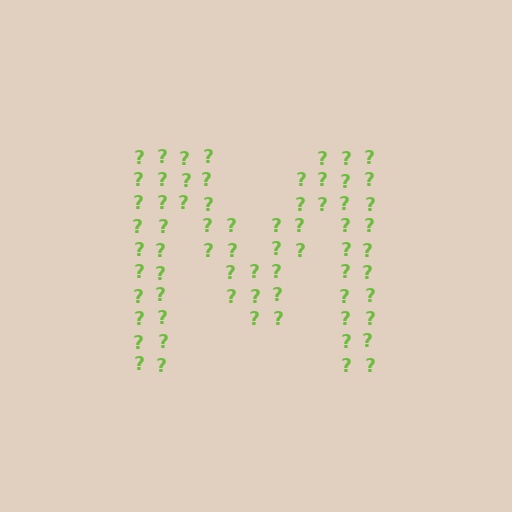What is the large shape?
The large shape is the letter M.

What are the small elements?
The small elements are question marks.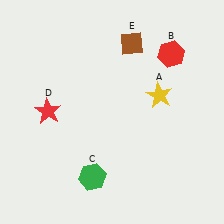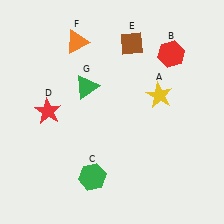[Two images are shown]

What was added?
An orange triangle (F), a green triangle (G) were added in Image 2.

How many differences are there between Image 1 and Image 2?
There are 2 differences between the two images.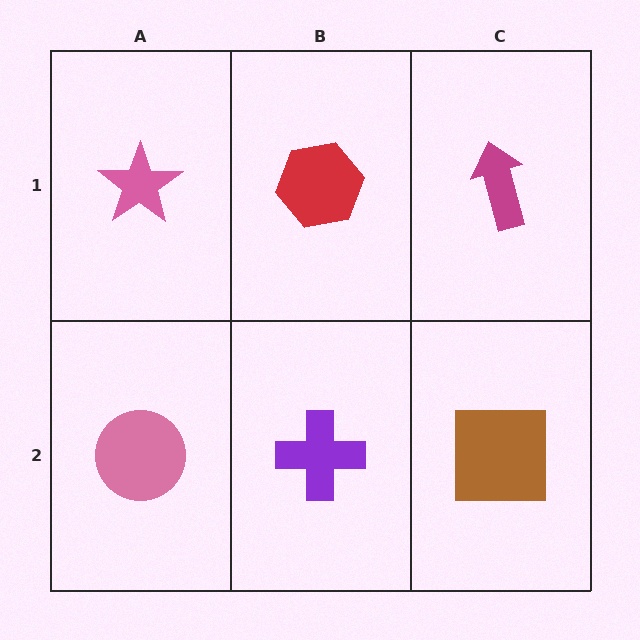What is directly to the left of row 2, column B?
A pink circle.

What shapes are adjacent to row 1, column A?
A pink circle (row 2, column A), a red hexagon (row 1, column B).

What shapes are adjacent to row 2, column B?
A red hexagon (row 1, column B), a pink circle (row 2, column A), a brown square (row 2, column C).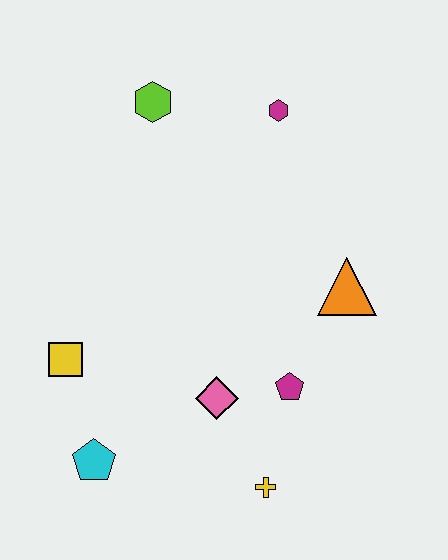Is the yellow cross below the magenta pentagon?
Yes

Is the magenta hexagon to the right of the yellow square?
Yes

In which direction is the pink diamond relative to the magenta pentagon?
The pink diamond is to the left of the magenta pentagon.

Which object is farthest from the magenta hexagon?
The cyan pentagon is farthest from the magenta hexagon.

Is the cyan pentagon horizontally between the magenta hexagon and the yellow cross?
No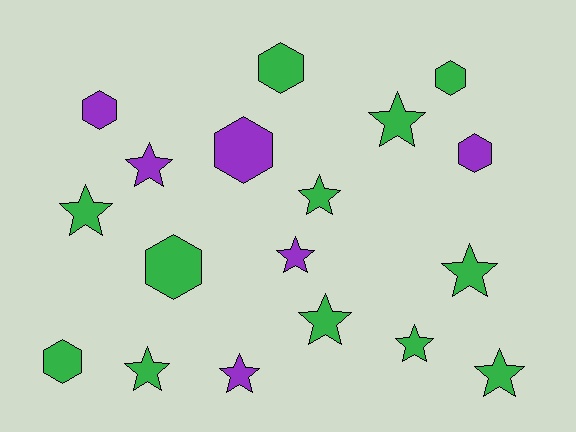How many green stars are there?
There are 8 green stars.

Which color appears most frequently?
Green, with 12 objects.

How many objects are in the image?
There are 18 objects.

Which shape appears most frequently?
Star, with 11 objects.